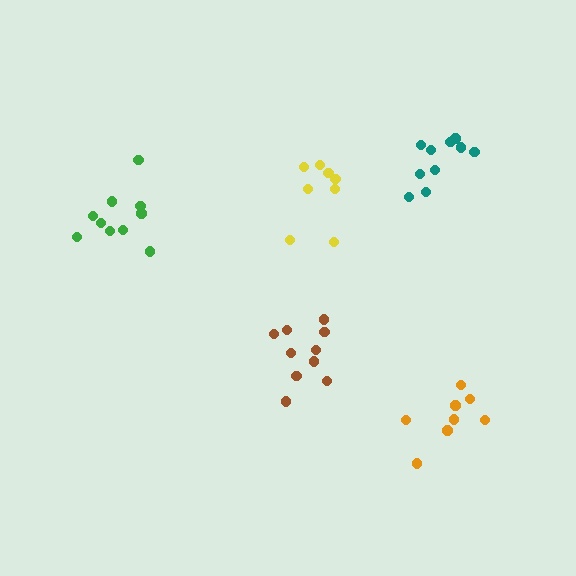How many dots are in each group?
Group 1: 10 dots, Group 2: 10 dots, Group 3: 8 dots, Group 4: 8 dots, Group 5: 10 dots (46 total).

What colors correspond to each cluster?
The clusters are colored: green, brown, yellow, orange, teal.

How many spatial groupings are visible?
There are 5 spatial groupings.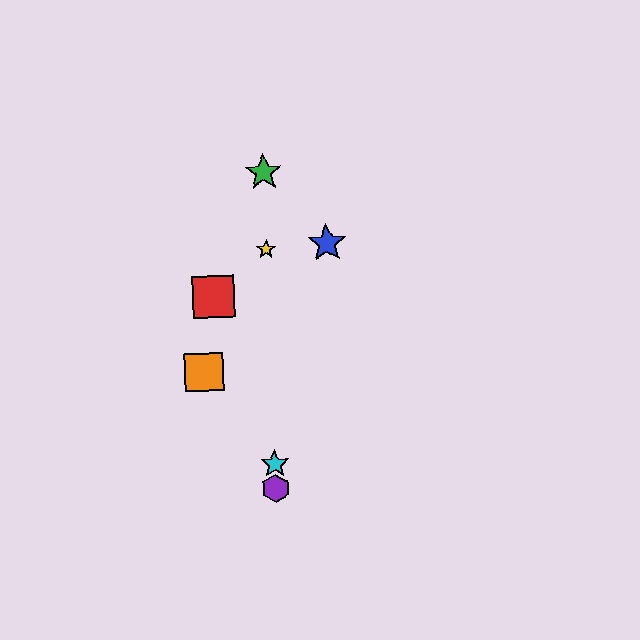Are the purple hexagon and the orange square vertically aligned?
No, the purple hexagon is at x≈276 and the orange square is at x≈204.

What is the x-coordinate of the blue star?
The blue star is at x≈327.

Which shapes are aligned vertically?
The green star, the yellow star, the purple hexagon, the cyan star are aligned vertically.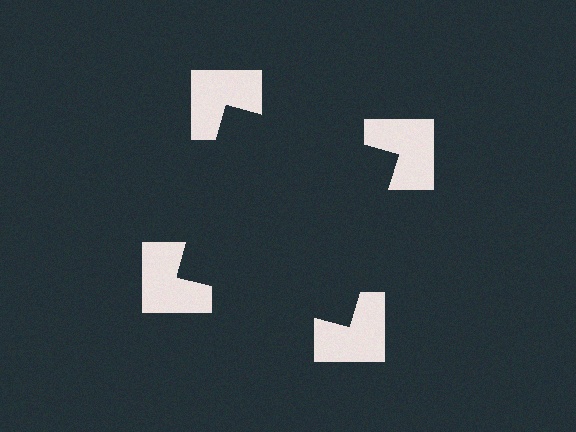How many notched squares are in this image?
There are 4 — one at each vertex of the illusory square.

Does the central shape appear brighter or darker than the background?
It typically appears slightly darker than the background, even though no actual brightness change is drawn.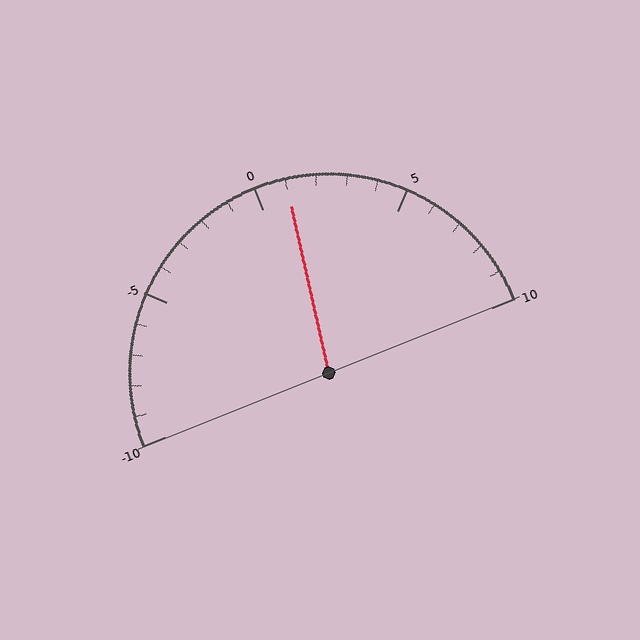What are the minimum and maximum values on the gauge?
The gauge ranges from -10 to 10.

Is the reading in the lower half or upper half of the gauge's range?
The reading is in the upper half of the range (-10 to 10).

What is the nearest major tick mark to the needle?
The nearest major tick mark is 0.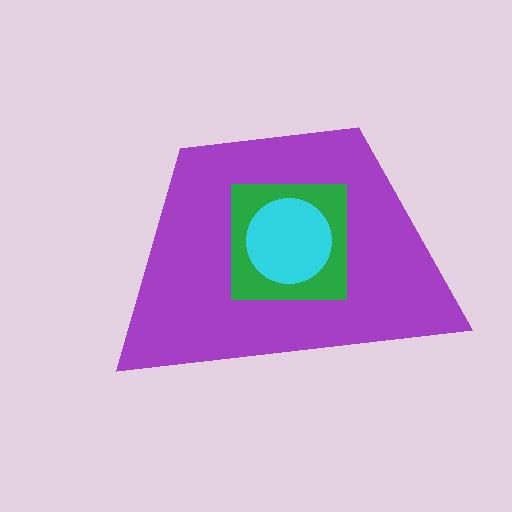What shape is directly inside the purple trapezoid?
The green square.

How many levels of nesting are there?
3.